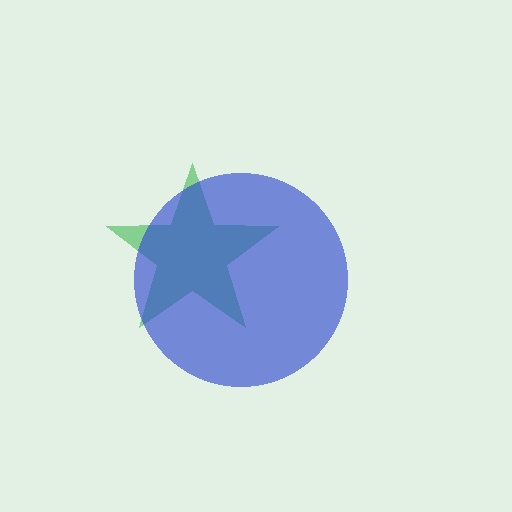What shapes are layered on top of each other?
The layered shapes are: a green star, a blue circle.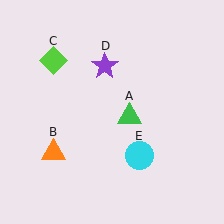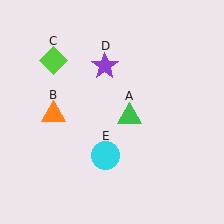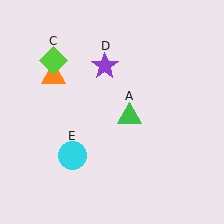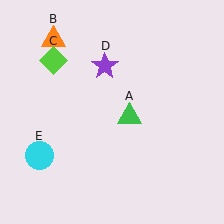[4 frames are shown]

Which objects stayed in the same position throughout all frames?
Green triangle (object A) and lime diamond (object C) and purple star (object D) remained stationary.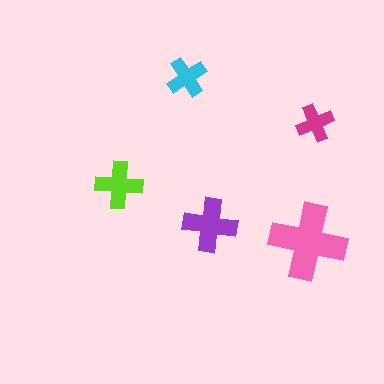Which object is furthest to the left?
The lime cross is leftmost.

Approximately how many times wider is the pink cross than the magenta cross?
About 2 times wider.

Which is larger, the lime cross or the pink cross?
The pink one.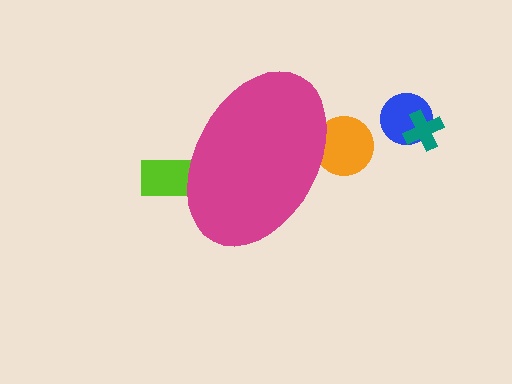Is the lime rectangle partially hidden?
Yes, the lime rectangle is partially hidden behind the magenta ellipse.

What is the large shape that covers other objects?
A magenta ellipse.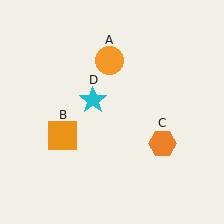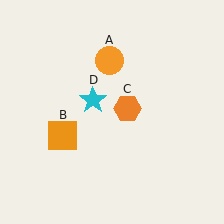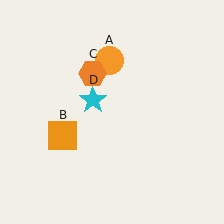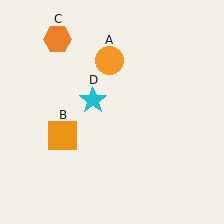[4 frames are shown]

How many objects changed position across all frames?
1 object changed position: orange hexagon (object C).